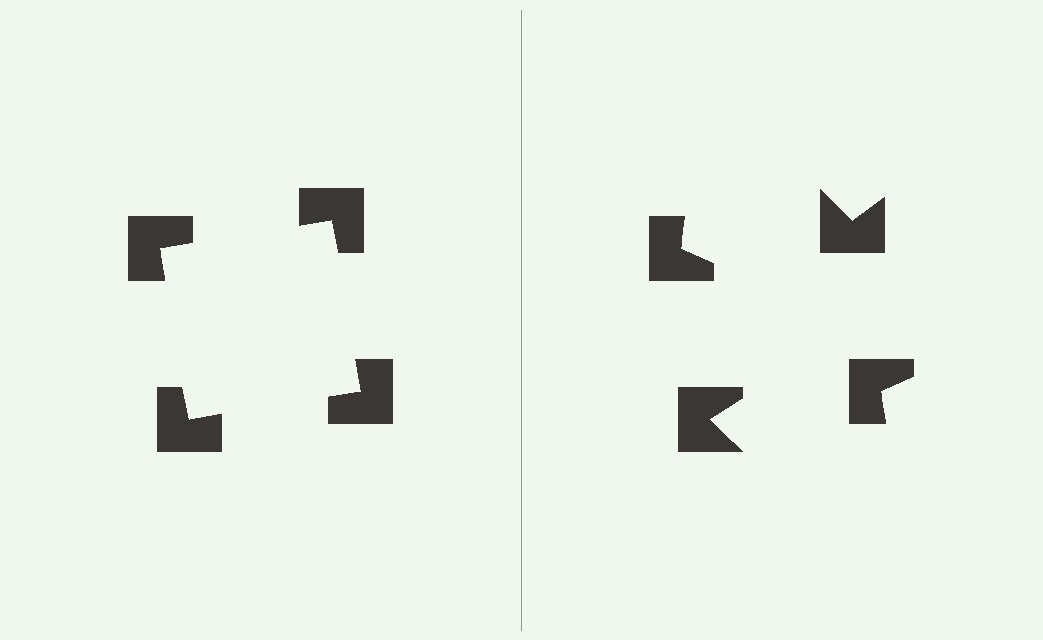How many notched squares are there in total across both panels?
8 — 4 on each side.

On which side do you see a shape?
An illusory square appears on the left side. On the right side the wedge cuts are rotated, so no coherent shape forms.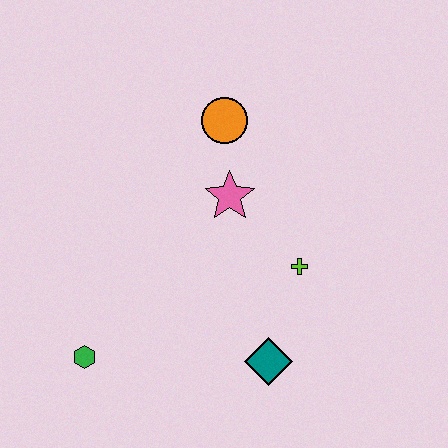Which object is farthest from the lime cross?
The green hexagon is farthest from the lime cross.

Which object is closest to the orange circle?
The pink star is closest to the orange circle.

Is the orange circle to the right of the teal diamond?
No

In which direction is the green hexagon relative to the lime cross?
The green hexagon is to the left of the lime cross.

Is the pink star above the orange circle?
No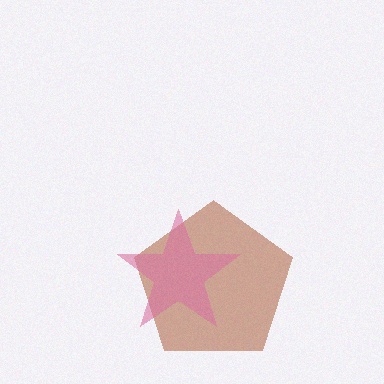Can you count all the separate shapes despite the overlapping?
Yes, there are 2 separate shapes.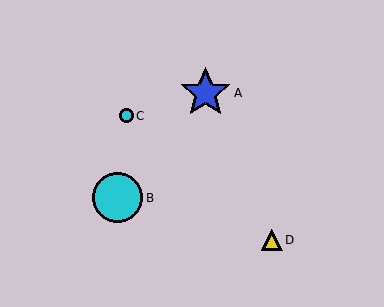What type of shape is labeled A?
Shape A is a blue star.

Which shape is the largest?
The blue star (labeled A) is the largest.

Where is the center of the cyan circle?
The center of the cyan circle is at (117, 198).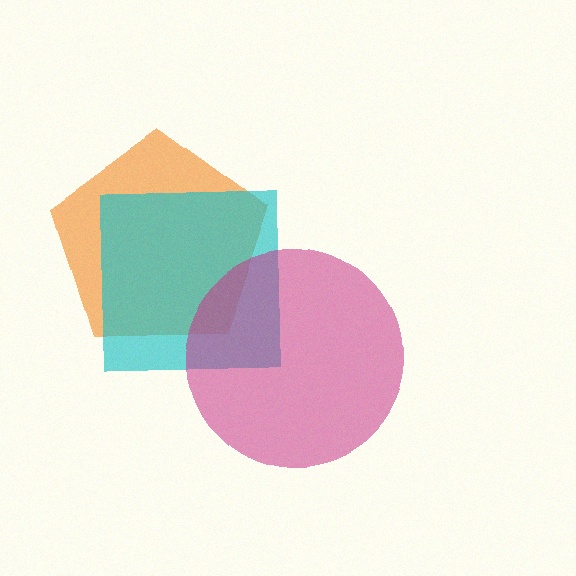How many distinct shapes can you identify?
There are 3 distinct shapes: an orange pentagon, a cyan square, a magenta circle.